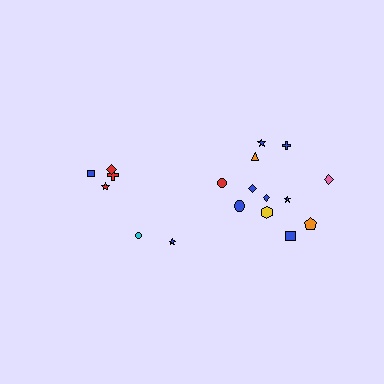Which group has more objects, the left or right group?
The right group.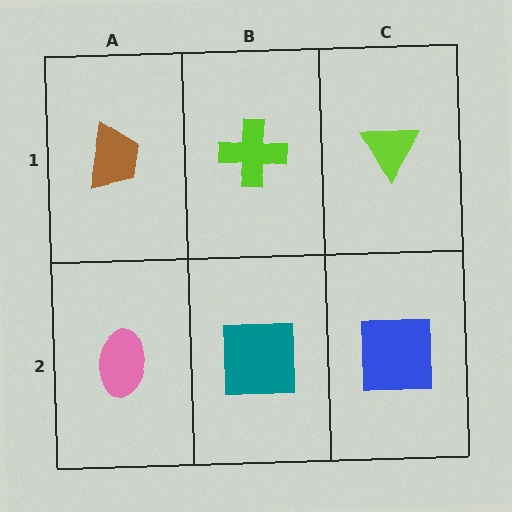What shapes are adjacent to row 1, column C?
A blue square (row 2, column C), a lime cross (row 1, column B).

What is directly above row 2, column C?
A lime triangle.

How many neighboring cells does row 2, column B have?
3.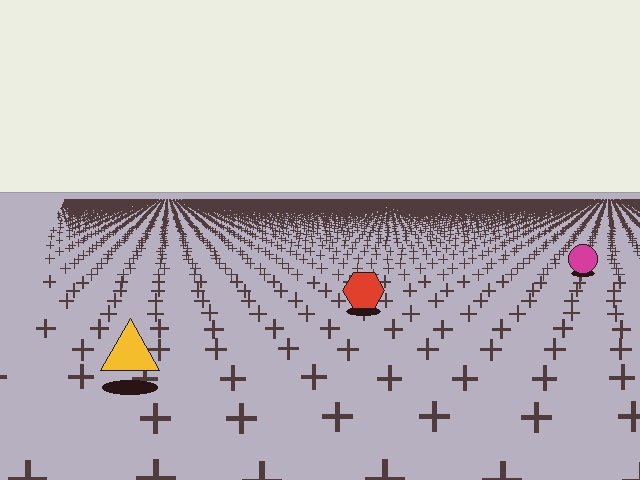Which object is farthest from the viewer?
The magenta circle is farthest from the viewer. It appears smaller and the ground texture around it is denser.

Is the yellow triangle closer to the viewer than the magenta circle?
Yes. The yellow triangle is closer — you can tell from the texture gradient: the ground texture is coarser near it.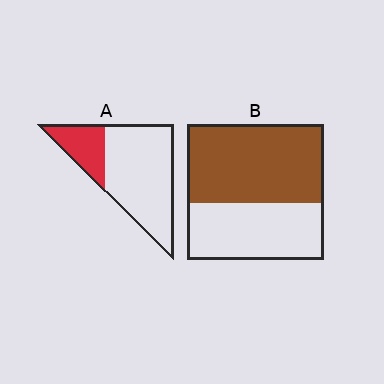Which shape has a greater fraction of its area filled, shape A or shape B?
Shape B.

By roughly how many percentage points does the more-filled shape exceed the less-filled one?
By roughly 35 percentage points (B over A).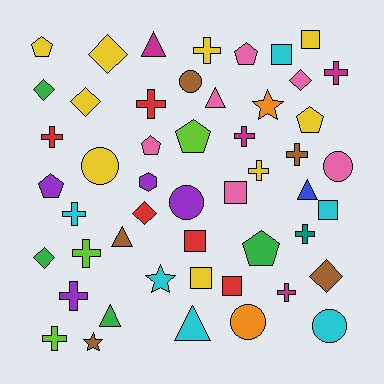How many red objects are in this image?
There are 5 red objects.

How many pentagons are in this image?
There are 7 pentagons.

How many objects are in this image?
There are 50 objects.